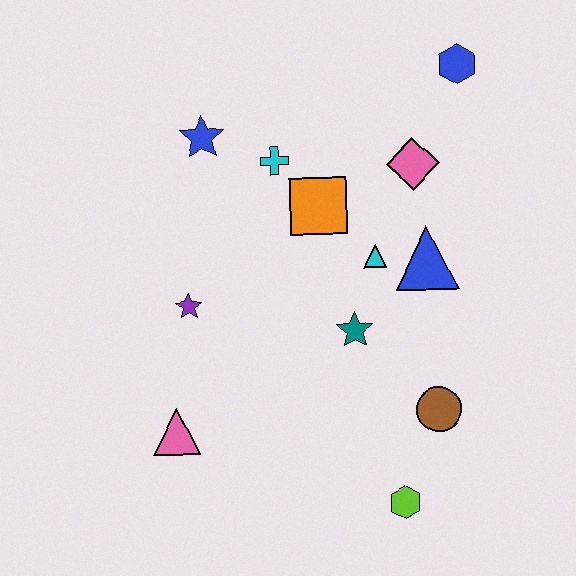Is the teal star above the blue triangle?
No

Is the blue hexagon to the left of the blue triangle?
No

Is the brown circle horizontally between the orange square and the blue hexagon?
Yes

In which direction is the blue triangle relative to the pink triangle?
The blue triangle is to the right of the pink triangle.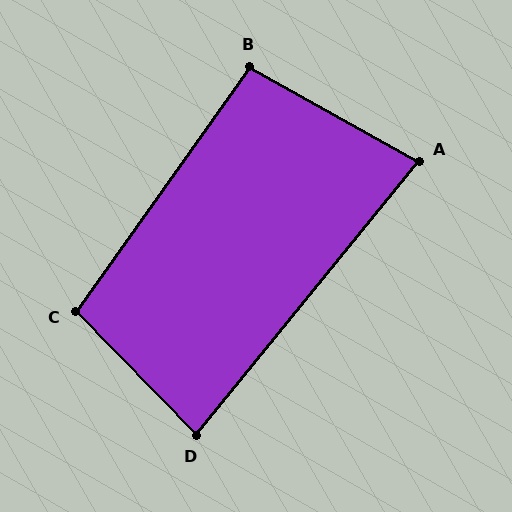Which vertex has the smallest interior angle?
A, at approximately 80 degrees.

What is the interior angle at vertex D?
Approximately 84 degrees (acute).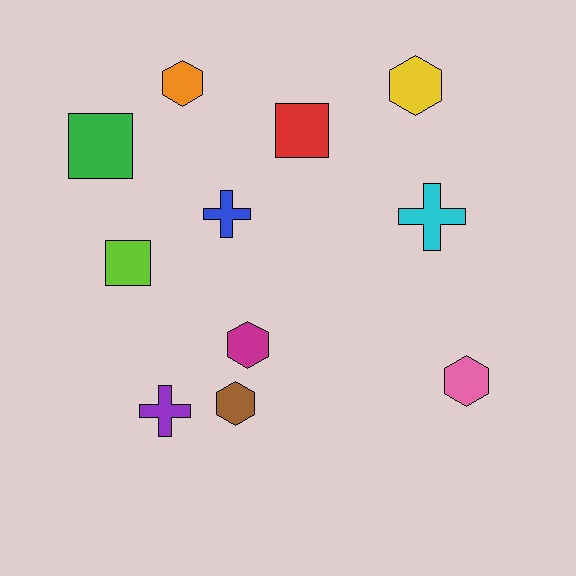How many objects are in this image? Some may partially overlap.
There are 11 objects.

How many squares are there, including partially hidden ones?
There are 3 squares.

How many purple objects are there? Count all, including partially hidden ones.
There is 1 purple object.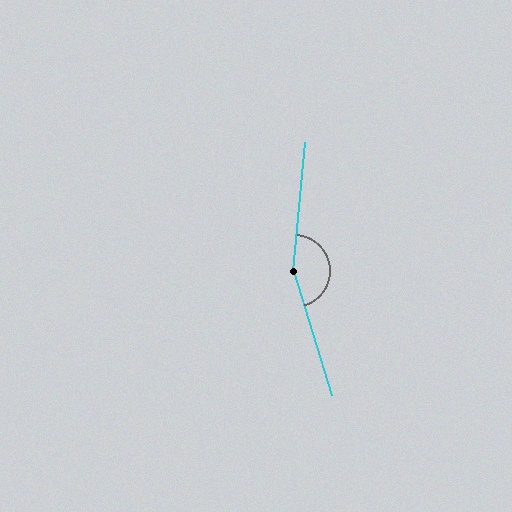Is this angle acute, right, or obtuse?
It is obtuse.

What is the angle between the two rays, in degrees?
Approximately 158 degrees.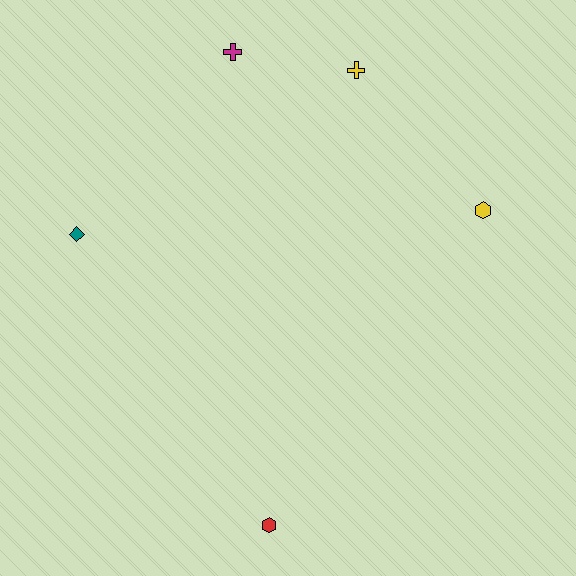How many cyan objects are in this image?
There are no cyan objects.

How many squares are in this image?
There are no squares.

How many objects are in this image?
There are 5 objects.